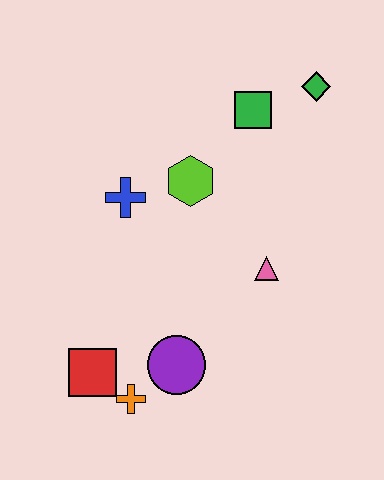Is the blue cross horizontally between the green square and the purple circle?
No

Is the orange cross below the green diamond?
Yes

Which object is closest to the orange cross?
The red square is closest to the orange cross.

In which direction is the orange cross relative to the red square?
The orange cross is to the right of the red square.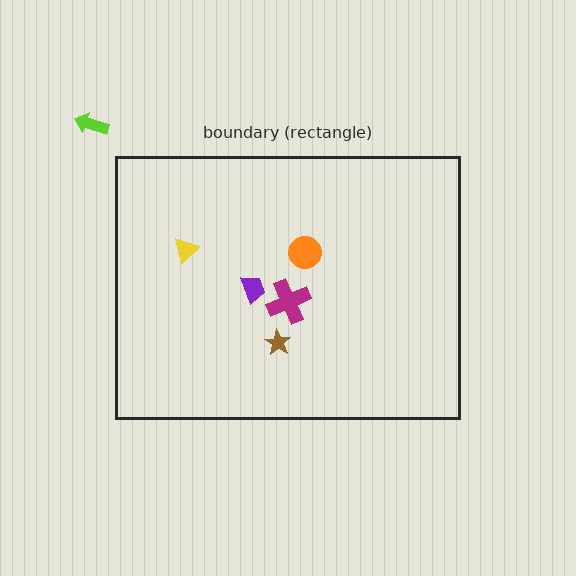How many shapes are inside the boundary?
5 inside, 1 outside.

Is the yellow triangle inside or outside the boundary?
Inside.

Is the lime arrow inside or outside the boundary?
Outside.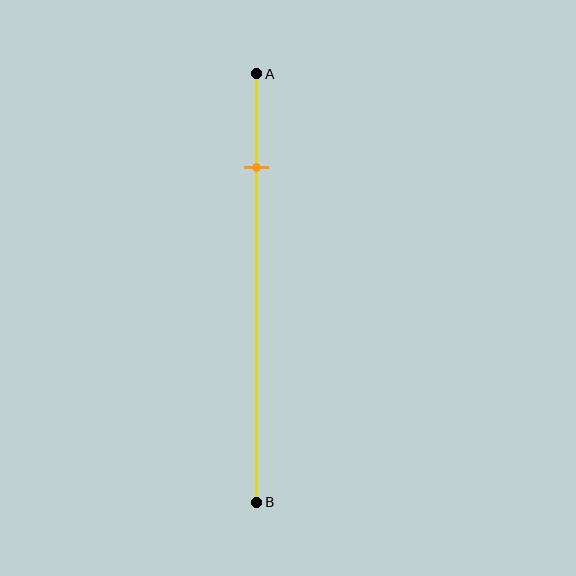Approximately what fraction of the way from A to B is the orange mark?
The orange mark is approximately 20% of the way from A to B.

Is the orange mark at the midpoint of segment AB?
No, the mark is at about 20% from A, not at the 50% midpoint.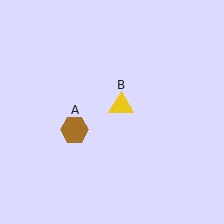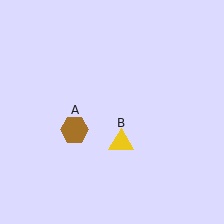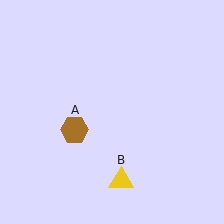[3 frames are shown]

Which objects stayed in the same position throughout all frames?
Brown hexagon (object A) remained stationary.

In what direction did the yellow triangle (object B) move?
The yellow triangle (object B) moved down.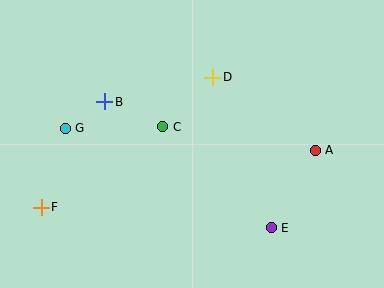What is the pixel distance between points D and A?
The distance between D and A is 126 pixels.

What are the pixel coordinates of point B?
Point B is at (105, 102).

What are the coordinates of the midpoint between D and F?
The midpoint between D and F is at (127, 142).